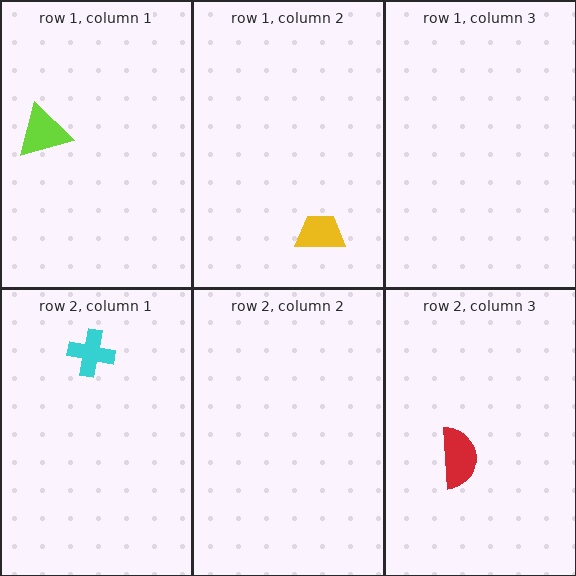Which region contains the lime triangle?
The row 1, column 1 region.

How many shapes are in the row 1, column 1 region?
1.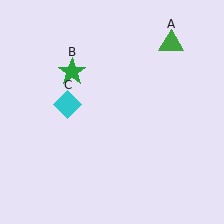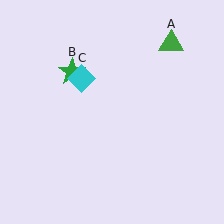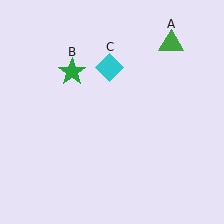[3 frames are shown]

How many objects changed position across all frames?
1 object changed position: cyan diamond (object C).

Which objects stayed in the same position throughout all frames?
Green triangle (object A) and green star (object B) remained stationary.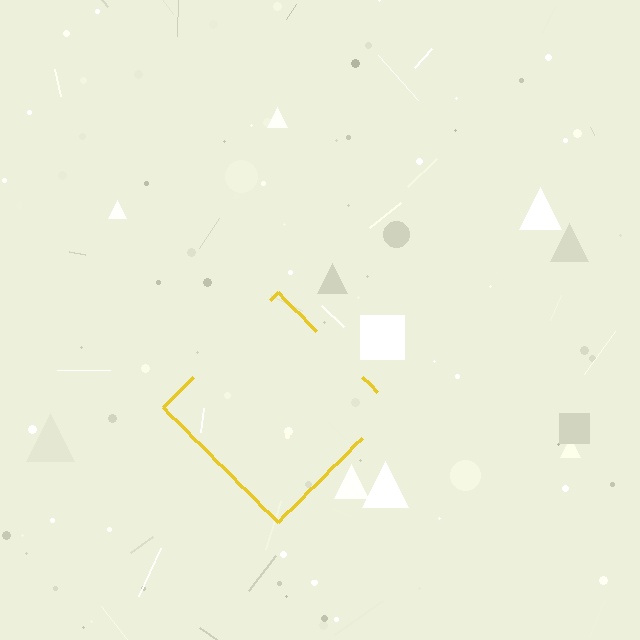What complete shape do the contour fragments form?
The contour fragments form a diamond.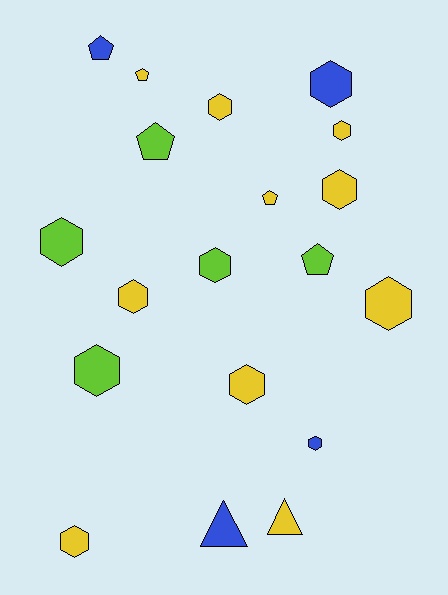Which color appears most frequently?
Yellow, with 10 objects.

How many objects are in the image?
There are 19 objects.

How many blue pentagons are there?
There is 1 blue pentagon.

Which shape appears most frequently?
Hexagon, with 12 objects.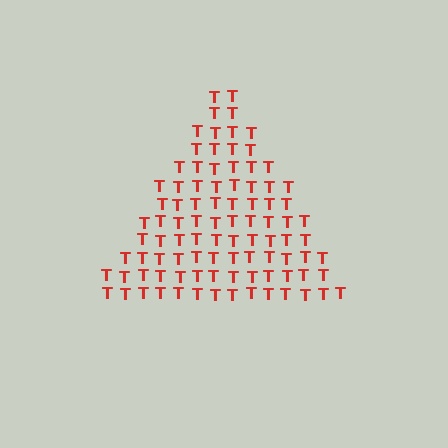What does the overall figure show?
The overall figure shows a triangle.